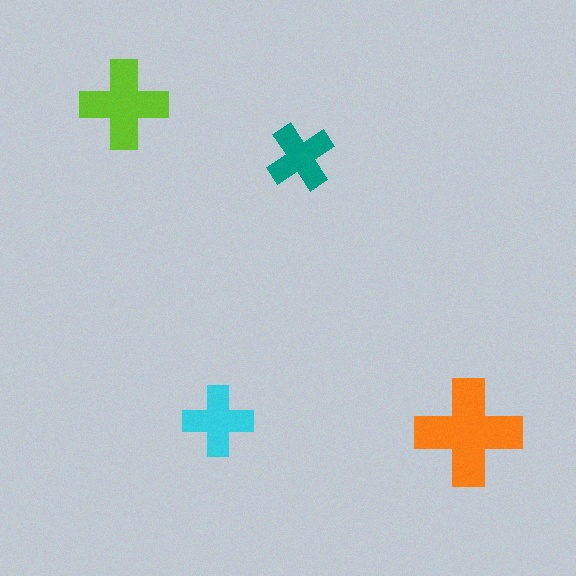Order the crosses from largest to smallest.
the orange one, the lime one, the cyan one, the teal one.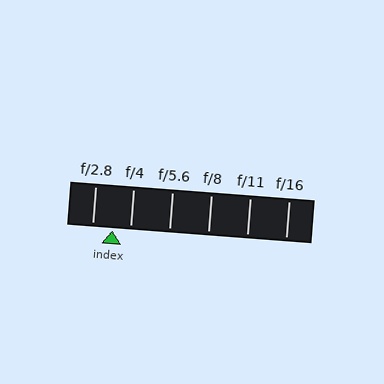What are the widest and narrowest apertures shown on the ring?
The widest aperture shown is f/2.8 and the narrowest is f/16.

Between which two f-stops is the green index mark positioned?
The index mark is between f/2.8 and f/4.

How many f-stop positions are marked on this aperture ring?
There are 6 f-stop positions marked.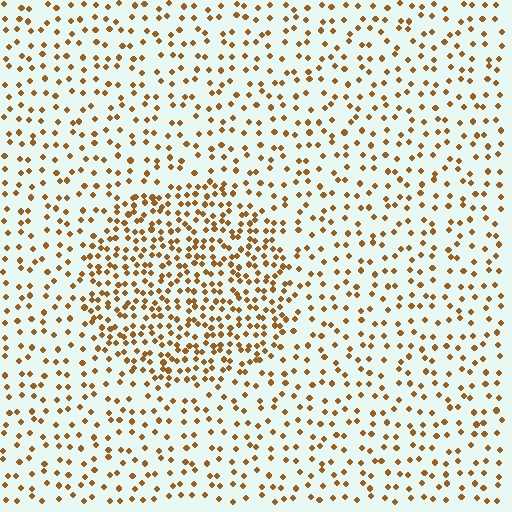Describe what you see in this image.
The image contains small brown elements arranged at two different densities. A circle-shaped region is visible where the elements are more densely packed than the surrounding area.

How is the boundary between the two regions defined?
The boundary is defined by a change in element density (approximately 2.1x ratio). All elements are the same color, size, and shape.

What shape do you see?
I see a circle.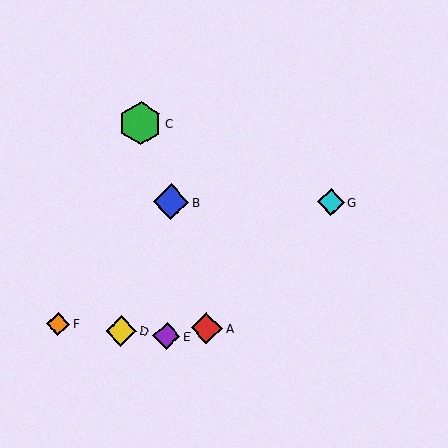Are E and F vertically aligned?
No, E is at x≈167 and F is at x≈58.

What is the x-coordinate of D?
Object D is at x≈121.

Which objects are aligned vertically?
Objects B, E are aligned vertically.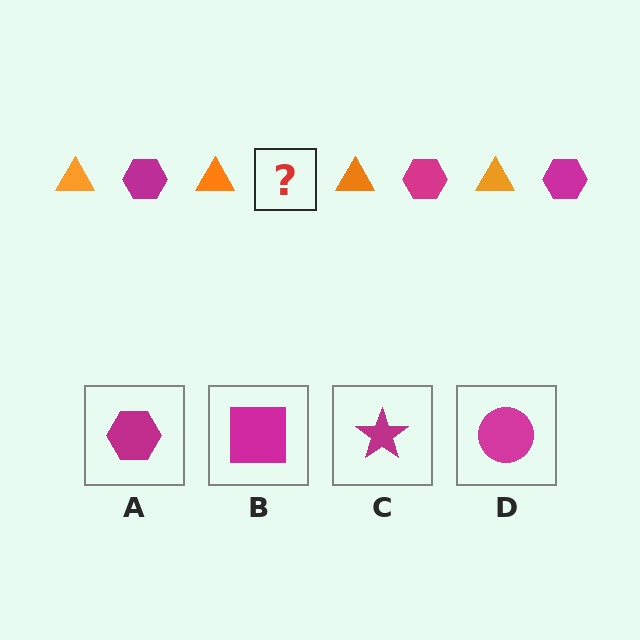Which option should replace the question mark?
Option A.